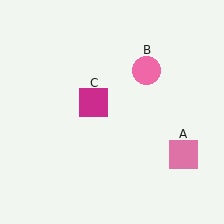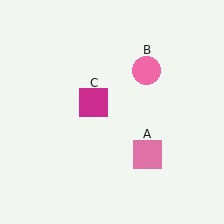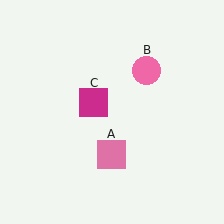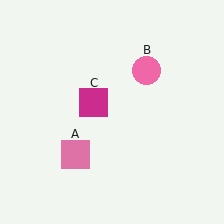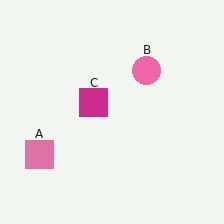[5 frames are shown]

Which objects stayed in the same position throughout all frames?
Pink circle (object B) and magenta square (object C) remained stationary.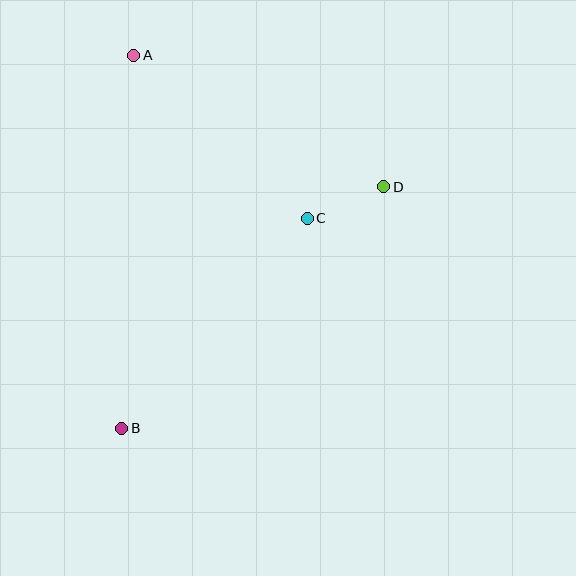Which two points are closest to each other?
Points C and D are closest to each other.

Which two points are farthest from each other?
Points A and B are farthest from each other.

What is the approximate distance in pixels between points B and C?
The distance between B and C is approximately 280 pixels.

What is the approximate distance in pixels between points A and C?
The distance between A and C is approximately 238 pixels.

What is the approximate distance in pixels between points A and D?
The distance between A and D is approximately 283 pixels.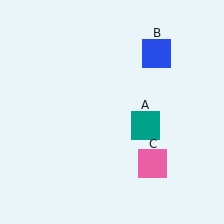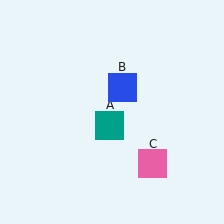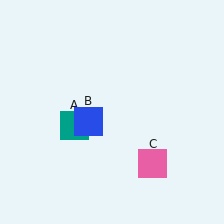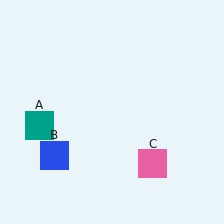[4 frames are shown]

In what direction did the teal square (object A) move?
The teal square (object A) moved left.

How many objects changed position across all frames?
2 objects changed position: teal square (object A), blue square (object B).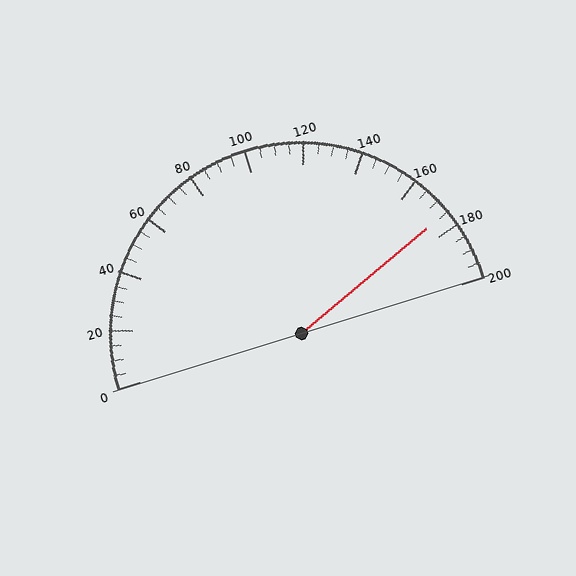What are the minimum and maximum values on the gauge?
The gauge ranges from 0 to 200.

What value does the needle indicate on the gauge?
The needle indicates approximately 175.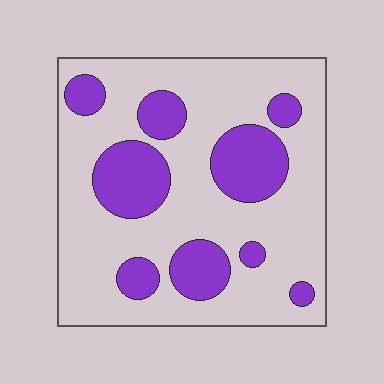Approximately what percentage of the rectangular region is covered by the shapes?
Approximately 25%.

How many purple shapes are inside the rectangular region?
9.